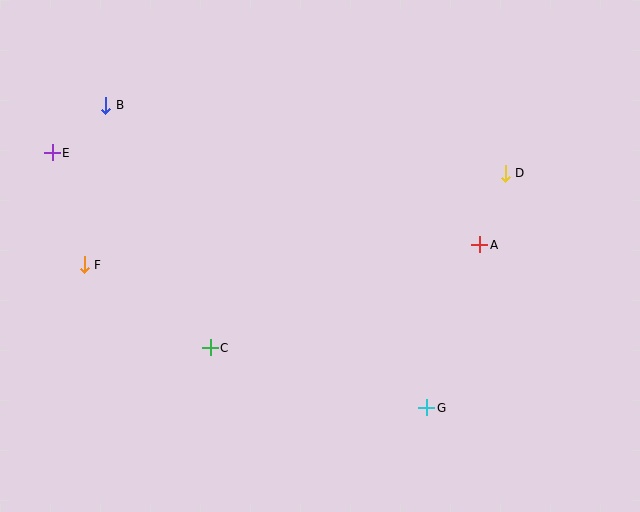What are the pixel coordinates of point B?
Point B is at (106, 105).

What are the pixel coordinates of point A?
Point A is at (480, 245).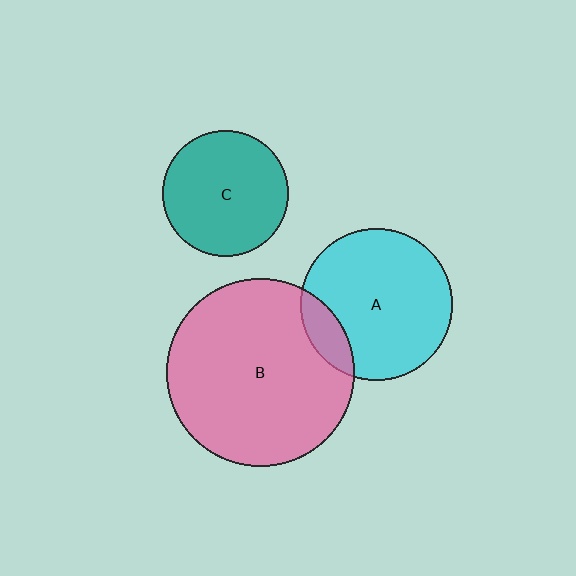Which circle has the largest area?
Circle B (pink).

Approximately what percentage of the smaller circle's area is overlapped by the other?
Approximately 15%.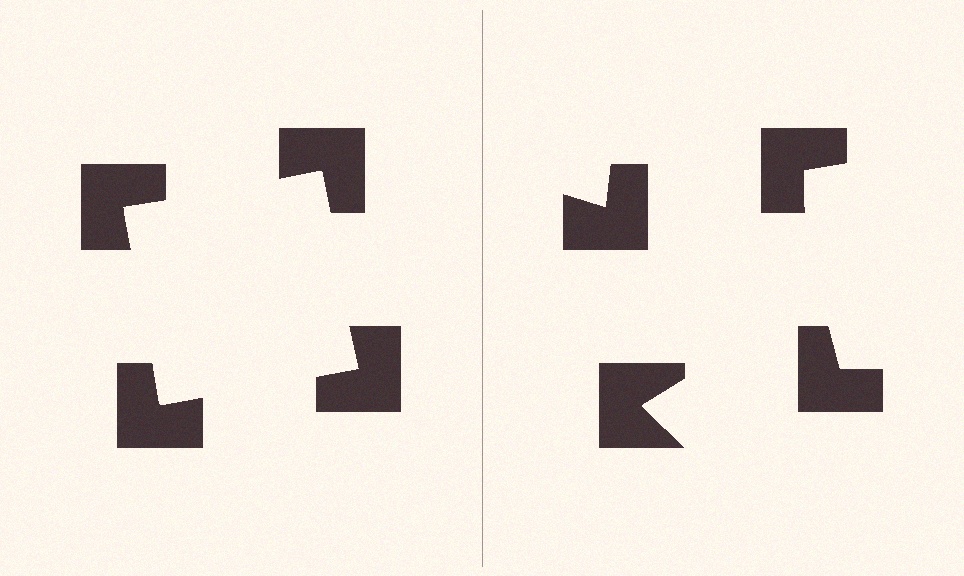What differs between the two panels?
The notched squares are positioned identically on both sides; only the wedge orientations differ. On the left they align to a square; on the right they are misaligned.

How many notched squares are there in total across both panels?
8 — 4 on each side.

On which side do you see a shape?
An illusory square appears on the left side. On the right side the wedge cuts are rotated, so no coherent shape forms.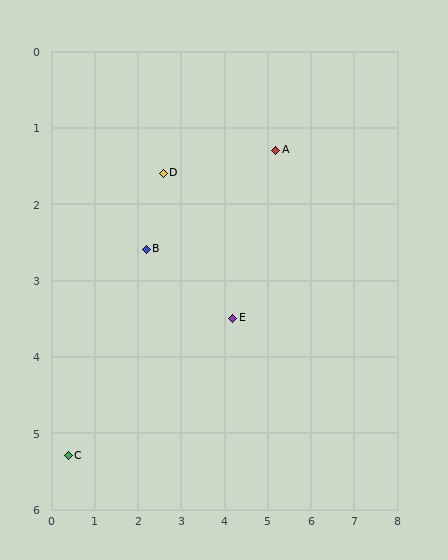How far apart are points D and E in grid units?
Points D and E are about 2.5 grid units apart.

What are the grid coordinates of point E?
Point E is at approximately (4.2, 3.5).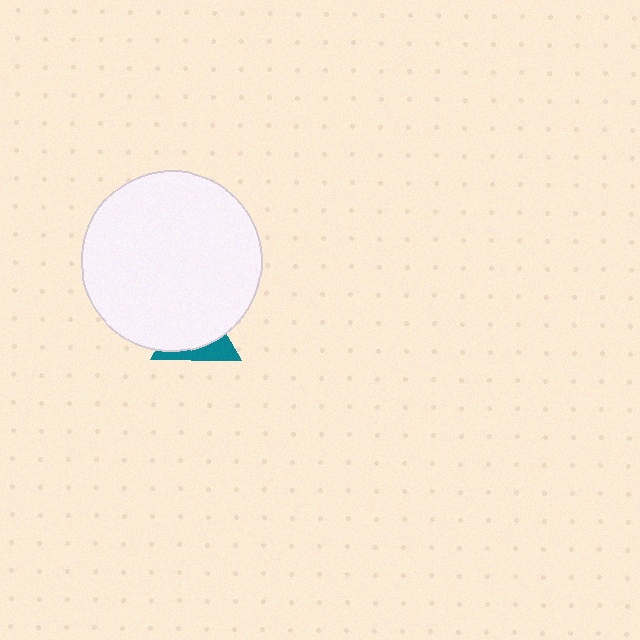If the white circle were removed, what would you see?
You would see the complete teal triangle.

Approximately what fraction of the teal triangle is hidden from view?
Roughly 70% of the teal triangle is hidden behind the white circle.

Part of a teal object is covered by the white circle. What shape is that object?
It is a triangle.